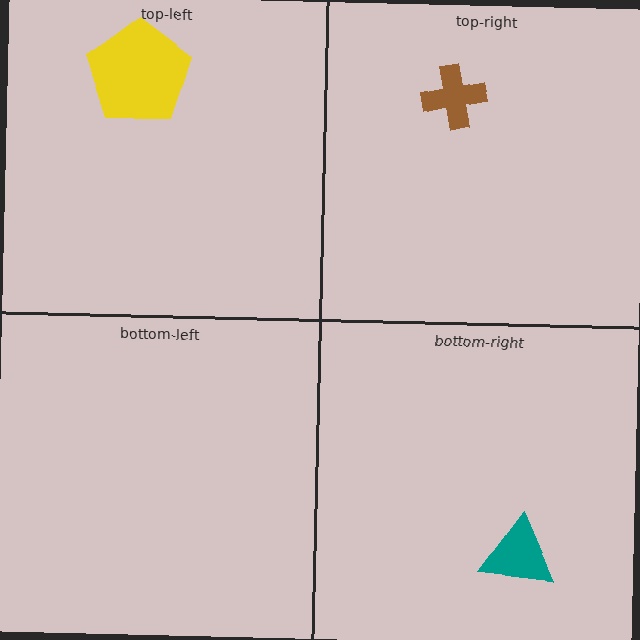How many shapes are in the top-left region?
1.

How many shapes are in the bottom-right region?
1.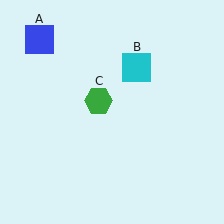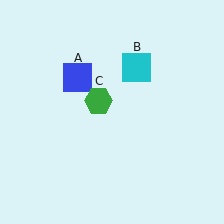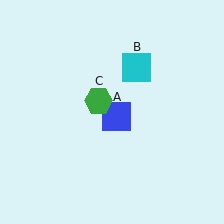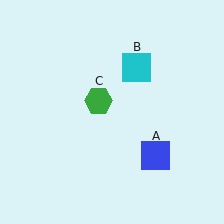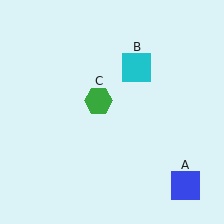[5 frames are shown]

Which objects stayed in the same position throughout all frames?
Cyan square (object B) and green hexagon (object C) remained stationary.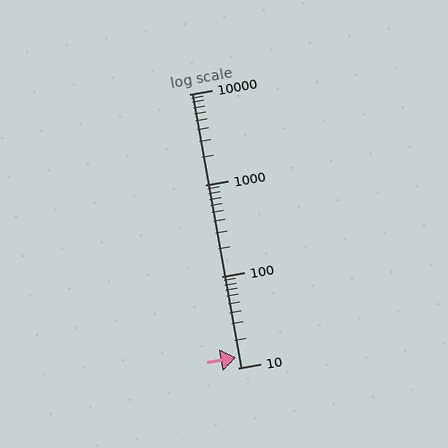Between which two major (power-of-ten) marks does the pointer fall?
The pointer is between 10 and 100.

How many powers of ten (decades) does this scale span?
The scale spans 3 decades, from 10 to 10000.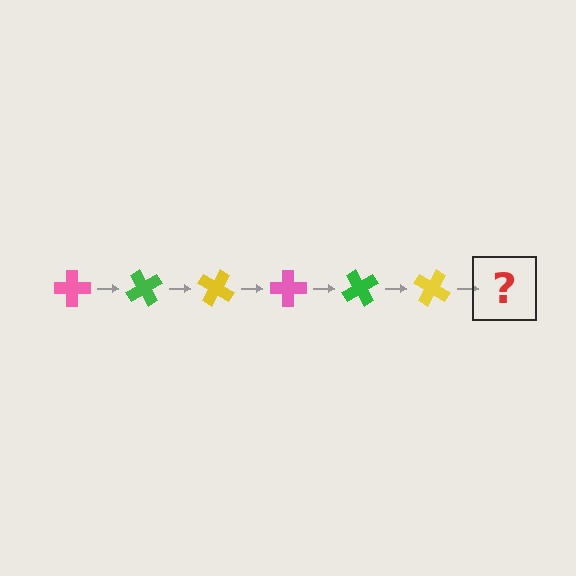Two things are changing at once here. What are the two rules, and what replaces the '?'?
The two rules are that it rotates 60 degrees each step and the color cycles through pink, green, and yellow. The '?' should be a pink cross, rotated 360 degrees from the start.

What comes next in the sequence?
The next element should be a pink cross, rotated 360 degrees from the start.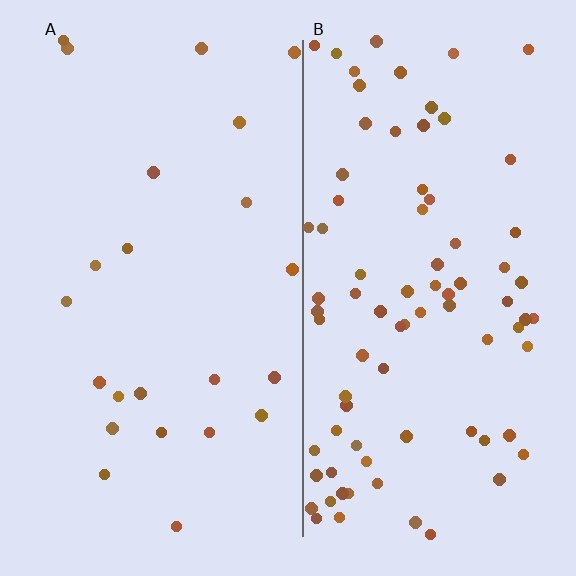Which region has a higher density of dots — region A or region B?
B (the right).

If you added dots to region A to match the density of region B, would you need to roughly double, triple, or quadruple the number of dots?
Approximately quadruple.